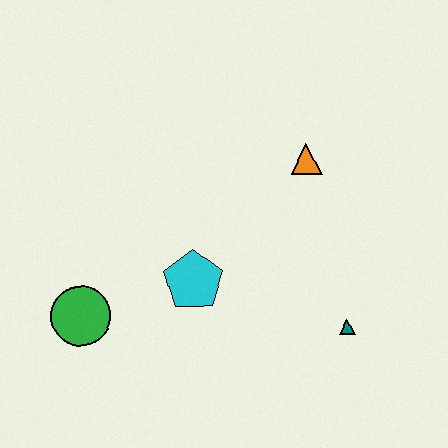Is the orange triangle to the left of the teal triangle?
Yes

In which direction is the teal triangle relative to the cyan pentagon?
The teal triangle is to the right of the cyan pentagon.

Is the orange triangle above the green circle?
Yes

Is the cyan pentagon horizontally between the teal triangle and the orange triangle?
No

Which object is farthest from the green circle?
The orange triangle is farthest from the green circle.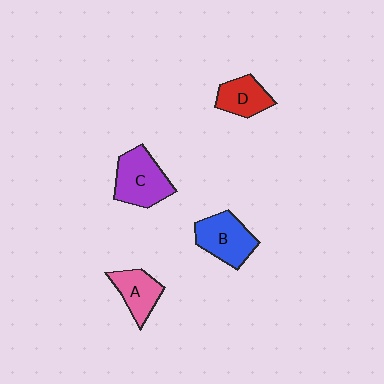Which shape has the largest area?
Shape C (purple).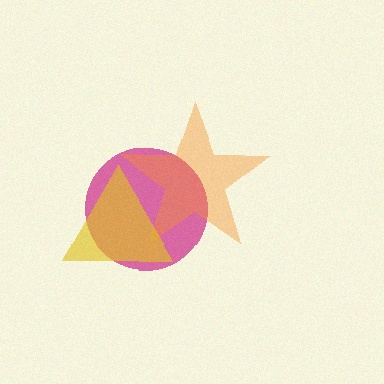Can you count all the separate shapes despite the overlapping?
Yes, there are 3 separate shapes.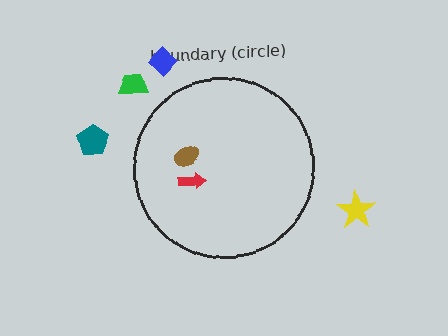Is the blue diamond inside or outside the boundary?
Outside.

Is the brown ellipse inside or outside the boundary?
Inside.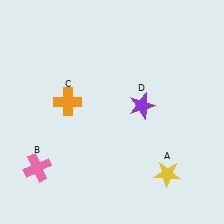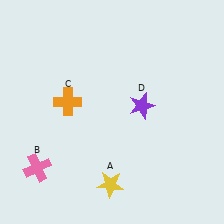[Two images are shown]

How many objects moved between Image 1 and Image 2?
1 object moved between the two images.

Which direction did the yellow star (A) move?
The yellow star (A) moved left.